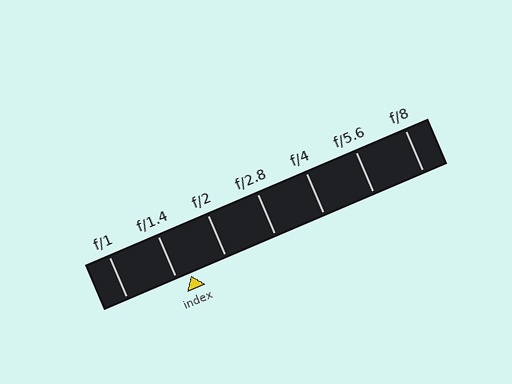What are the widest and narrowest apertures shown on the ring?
The widest aperture shown is f/1 and the narrowest is f/8.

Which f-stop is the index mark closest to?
The index mark is closest to f/1.4.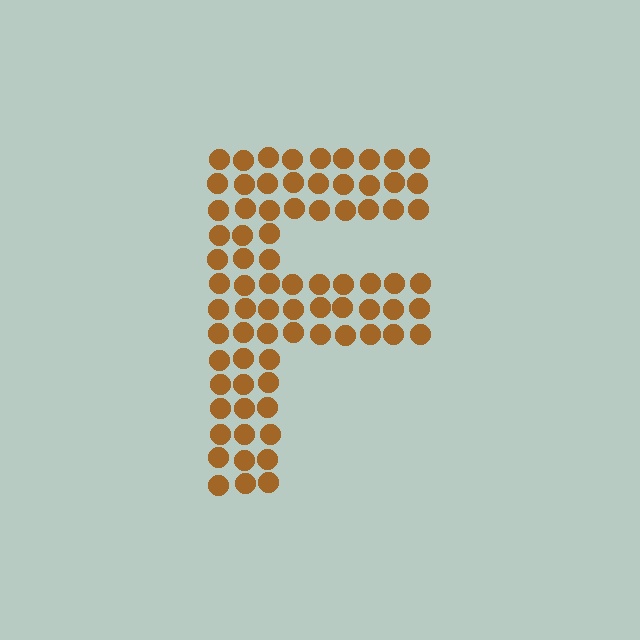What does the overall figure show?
The overall figure shows the letter F.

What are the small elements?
The small elements are circles.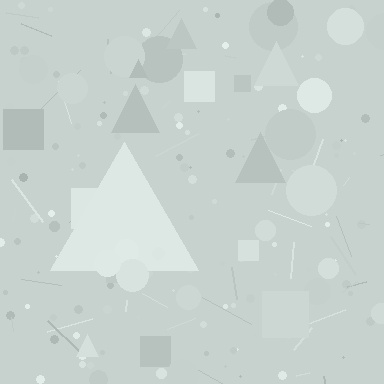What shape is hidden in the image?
A triangle is hidden in the image.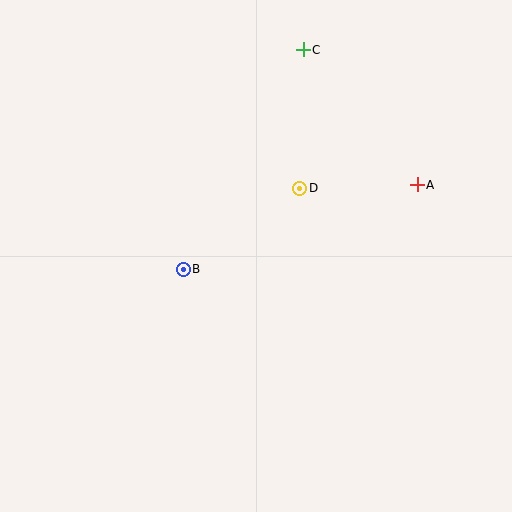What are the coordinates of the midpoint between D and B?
The midpoint between D and B is at (242, 229).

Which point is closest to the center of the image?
Point B at (183, 269) is closest to the center.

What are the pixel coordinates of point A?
Point A is at (417, 185).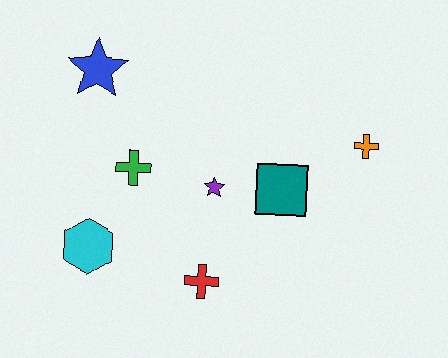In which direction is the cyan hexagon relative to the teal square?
The cyan hexagon is to the left of the teal square.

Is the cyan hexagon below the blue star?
Yes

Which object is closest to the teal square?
The purple star is closest to the teal square.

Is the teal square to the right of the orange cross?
No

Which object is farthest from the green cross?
The orange cross is farthest from the green cross.